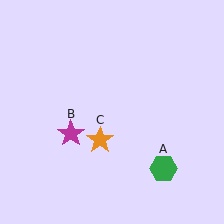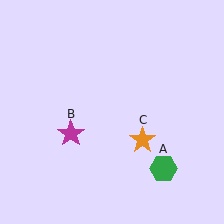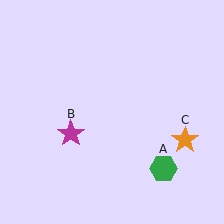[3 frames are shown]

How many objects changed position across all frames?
1 object changed position: orange star (object C).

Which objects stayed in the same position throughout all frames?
Green hexagon (object A) and magenta star (object B) remained stationary.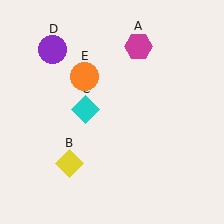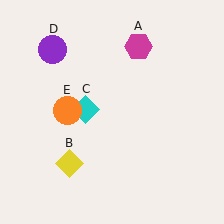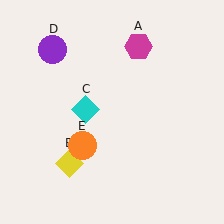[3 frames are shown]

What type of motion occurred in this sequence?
The orange circle (object E) rotated counterclockwise around the center of the scene.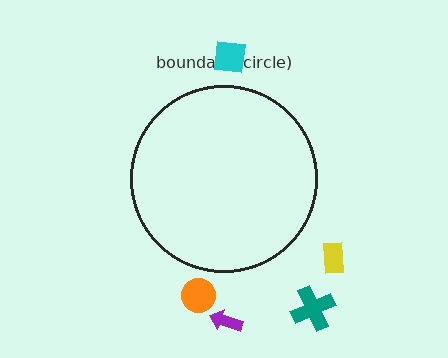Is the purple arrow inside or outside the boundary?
Outside.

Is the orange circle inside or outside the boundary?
Outside.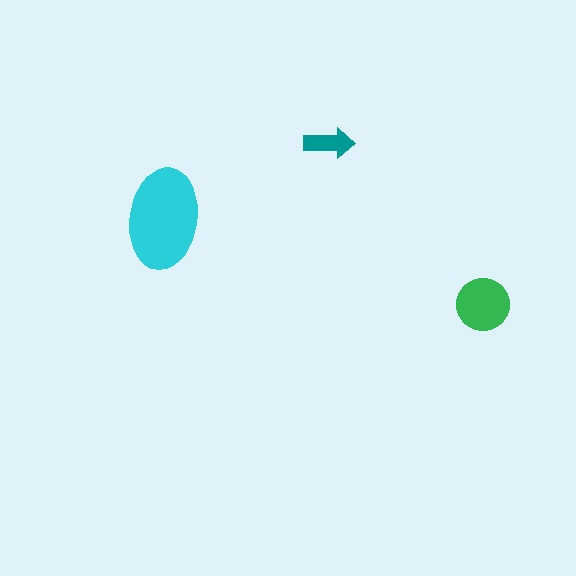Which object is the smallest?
The teal arrow.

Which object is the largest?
The cyan ellipse.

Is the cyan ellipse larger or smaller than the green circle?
Larger.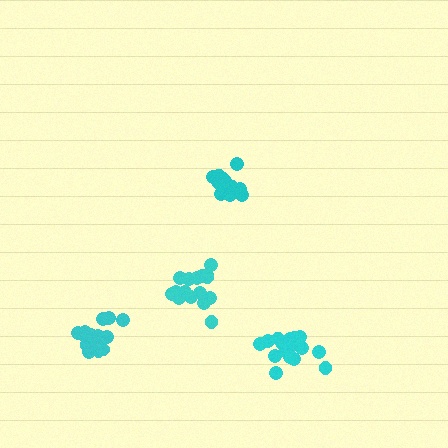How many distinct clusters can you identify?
There are 4 distinct clusters.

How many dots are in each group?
Group 1: 17 dots, Group 2: 16 dots, Group 3: 15 dots, Group 4: 15 dots (63 total).